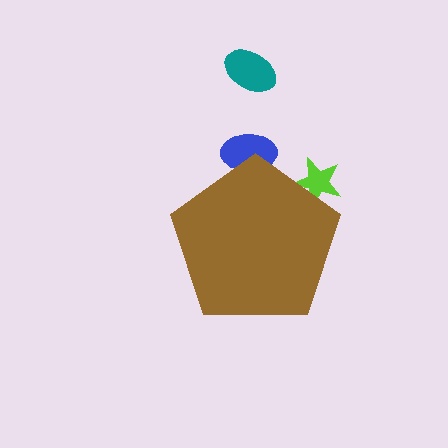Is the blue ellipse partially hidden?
Yes, the blue ellipse is partially hidden behind the brown pentagon.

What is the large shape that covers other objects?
A brown pentagon.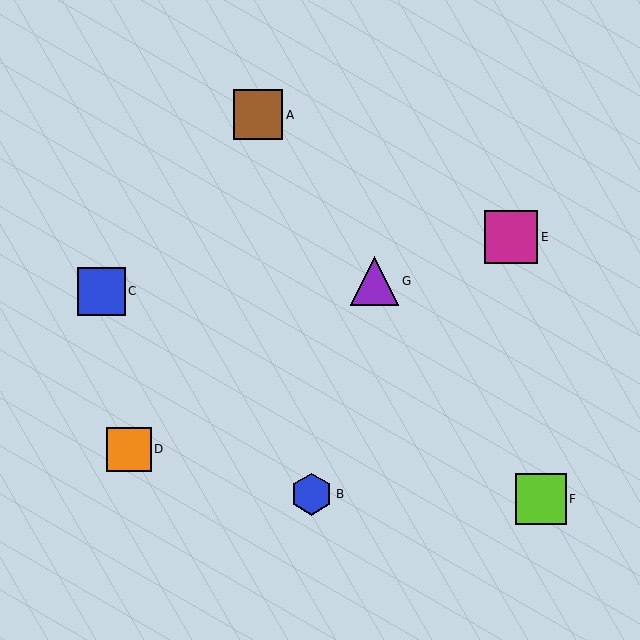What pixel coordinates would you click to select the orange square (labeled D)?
Click at (129, 449) to select the orange square D.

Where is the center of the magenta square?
The center of the magenta square is at (511, 237).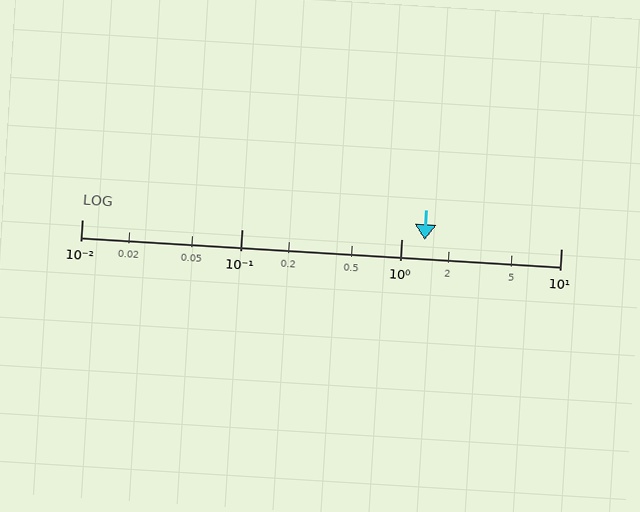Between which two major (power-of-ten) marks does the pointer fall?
The pointer is between 1 and 10.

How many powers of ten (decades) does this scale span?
The scale spans 3 decades, from 0.01 to 10.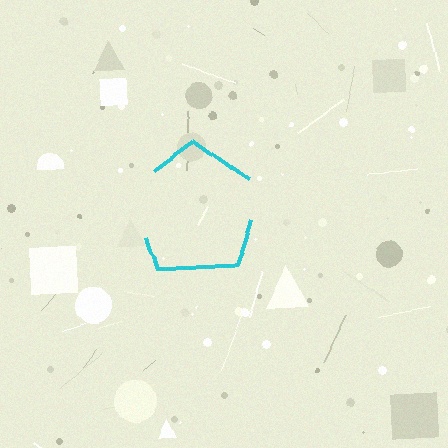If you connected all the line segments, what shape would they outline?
They would outline a pentagon.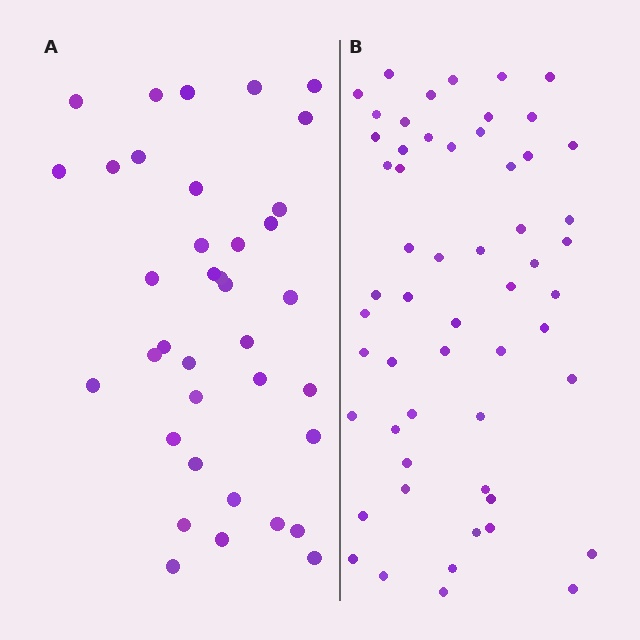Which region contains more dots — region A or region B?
Region B (the right region) has more dots.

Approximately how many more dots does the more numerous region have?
Region B has approximately 20 more dots than region A.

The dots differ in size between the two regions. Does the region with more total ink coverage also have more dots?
No. Region A has more total ink coverage because its dots are larger, but region B actually contains more individual dots. Total area can be misleading — the number of items is what matters here.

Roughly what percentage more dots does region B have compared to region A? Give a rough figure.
About 50% more.